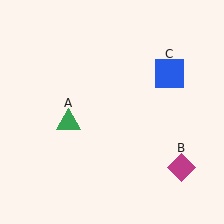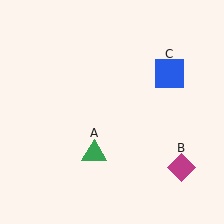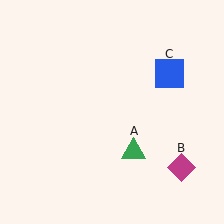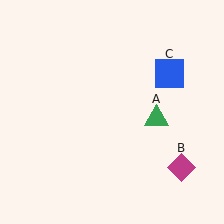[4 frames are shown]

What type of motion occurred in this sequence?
The green triangle (object A) rotated counterclockwise around the center of the scene.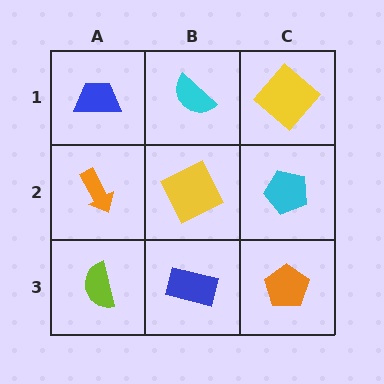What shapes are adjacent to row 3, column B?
A yellow square (row 2, column B), a lime semicircle (row 3, column A), an orange pentagon (row 3, column C).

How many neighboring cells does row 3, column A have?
2.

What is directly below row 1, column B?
A yellow square.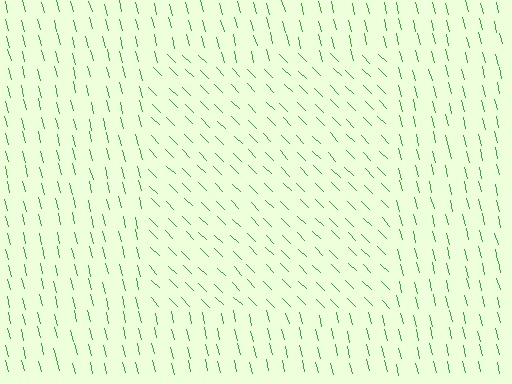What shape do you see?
I see a rectangle.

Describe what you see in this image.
The image is filled with small green line segments. A rectangle region in the image has lines oriented differently from the surrounding lines, creating a visible texture boundary.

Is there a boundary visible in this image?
Yes, there is a texture boundary formed by a change in line orientation.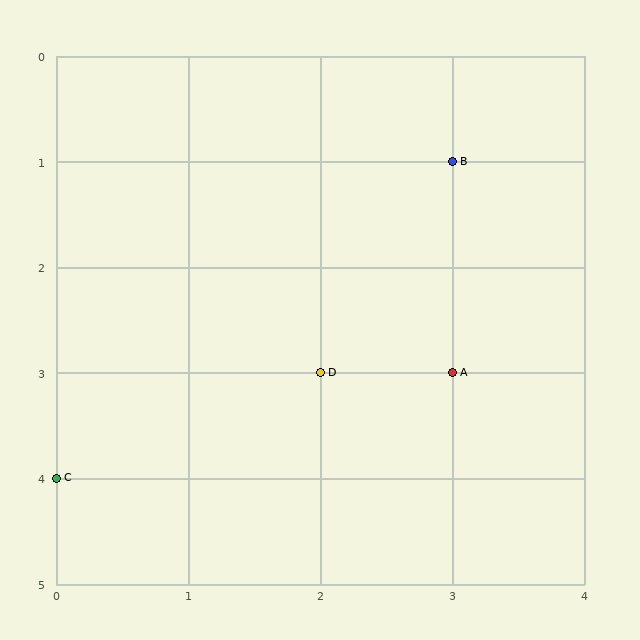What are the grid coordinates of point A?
Point A is at grid coordinates (3, 3).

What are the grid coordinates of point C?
Point C is at grid coordinates (0, 4).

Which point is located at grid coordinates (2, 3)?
Point D is at (2, 3).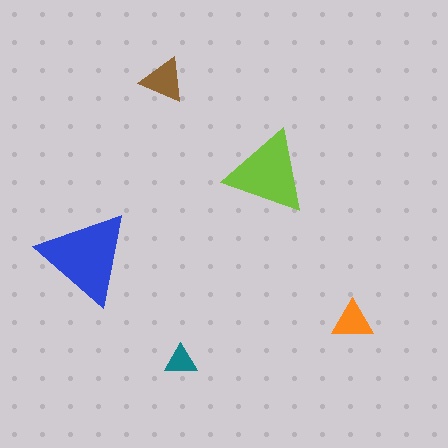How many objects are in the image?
There are 5 objects in the image.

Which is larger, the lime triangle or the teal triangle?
The lime one.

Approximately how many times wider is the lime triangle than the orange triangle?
About 2 times wider.